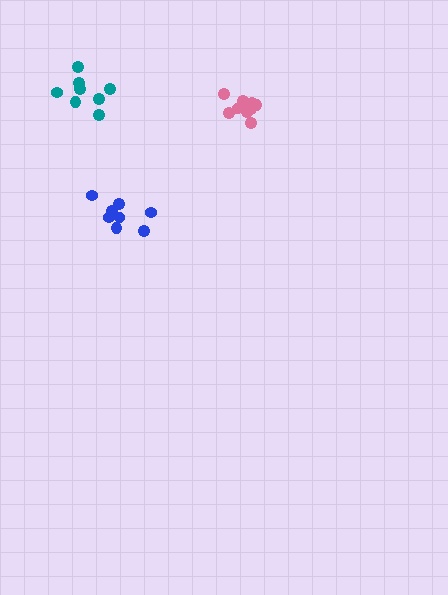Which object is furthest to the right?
The pink cluster is rightmost.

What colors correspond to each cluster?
The clusters are colored: blue, teal, pink.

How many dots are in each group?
Group 1: 8 dots, Group 2: 8 dots, Group 3: 10 dots (26 total).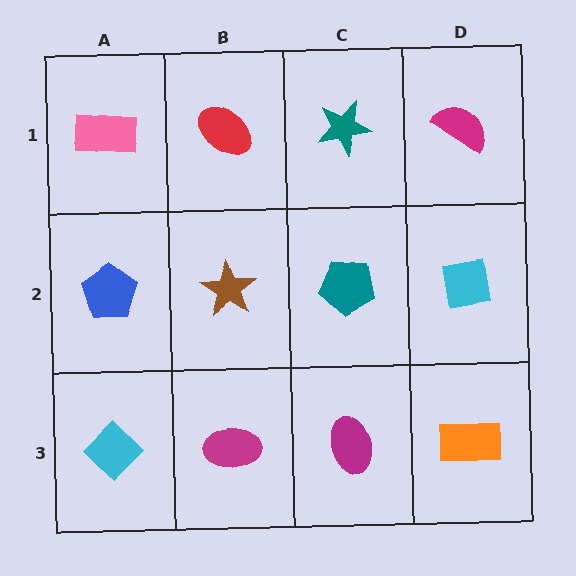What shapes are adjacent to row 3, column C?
A teal pentagon (row 2, column C), a magenta ellipse (row 3, column B), an orange rectangle (row 3, column D).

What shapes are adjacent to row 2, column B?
A red ellipse (row 1, column B), a magenta ellipse (row 3, column B), a blue pentagon (row 2, column A), a teal pentagon (row 2, column C).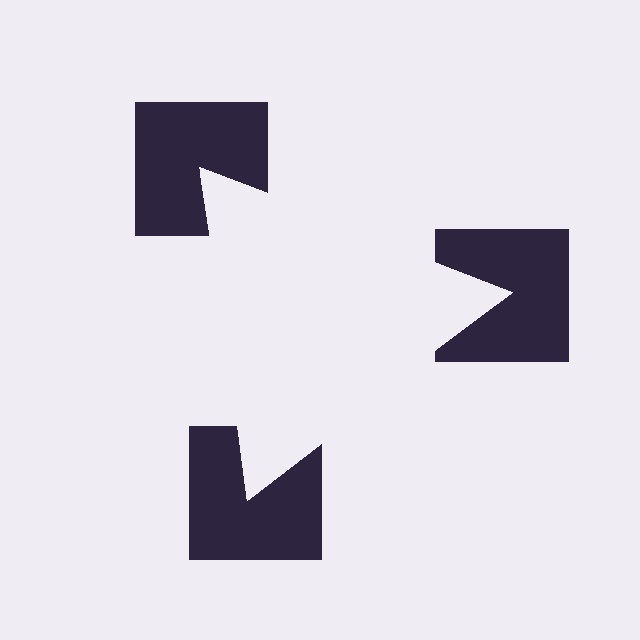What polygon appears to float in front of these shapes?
An illusory triangle — its edges are inferred from the aligned wedge cuts in the notched squares, not physically drawn.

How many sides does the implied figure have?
3 sides.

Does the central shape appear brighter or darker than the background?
It typically appears slightly brighter than the background, even though no actual brightness change is drawn.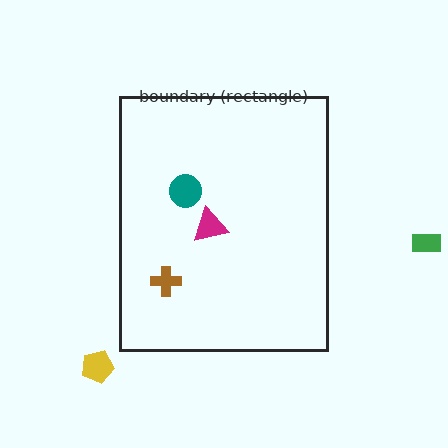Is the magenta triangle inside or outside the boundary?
Inside.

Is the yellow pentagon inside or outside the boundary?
Outside.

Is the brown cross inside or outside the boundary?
Inside.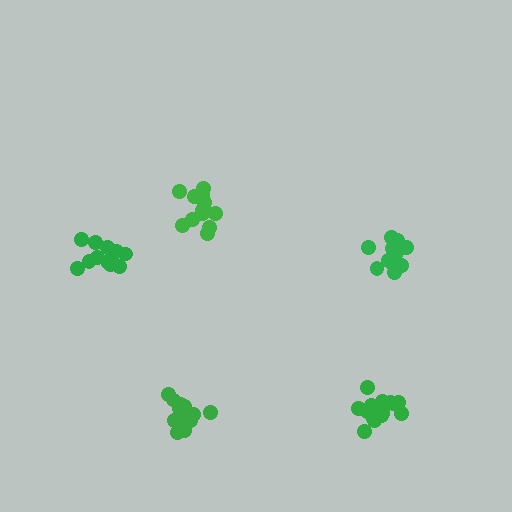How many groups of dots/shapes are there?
There are 5 groups.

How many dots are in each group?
Group 1: 13 dots, Group 2: 14 dots, Group 3: 13 dots, Group 4: 19 dots, Group 5: 15 dots (74 total).